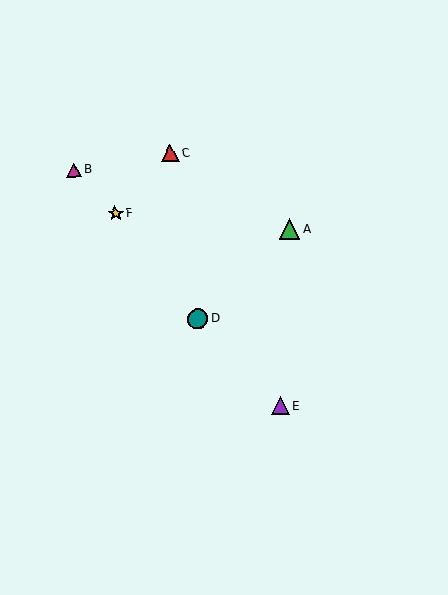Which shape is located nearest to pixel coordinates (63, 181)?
The magenta triangle (labeled B) at (74, 170) is nearest to that location.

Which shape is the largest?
The green triangle (labeled A) is the largest.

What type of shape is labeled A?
Shape A is a green triangle.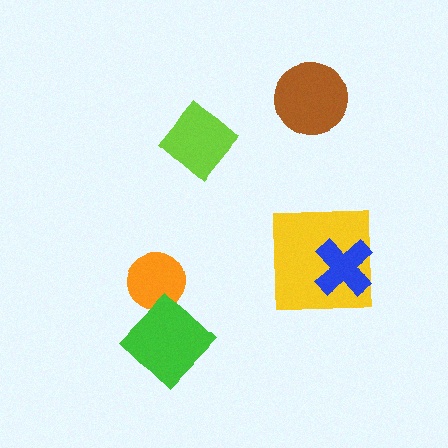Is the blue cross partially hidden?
No, no other shape covers it.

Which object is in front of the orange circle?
The green diamond is in front of the orange circle.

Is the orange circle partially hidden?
Yes, it is partially covered by another shape.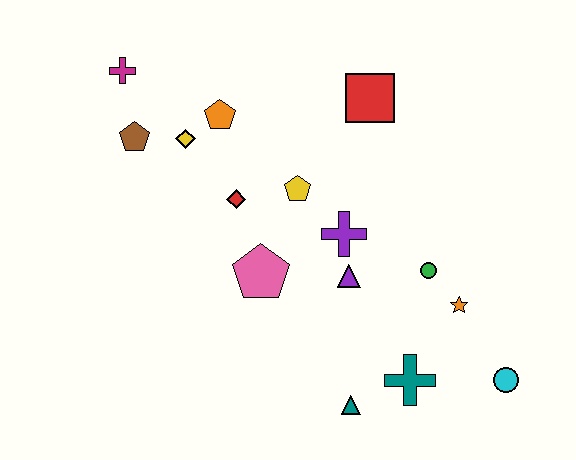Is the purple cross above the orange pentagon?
No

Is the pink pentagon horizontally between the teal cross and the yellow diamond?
Yes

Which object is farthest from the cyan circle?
The magenta cross is farthest from the cyan circle.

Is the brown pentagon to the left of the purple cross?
Yes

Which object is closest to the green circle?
The orange star is closest to the green circle.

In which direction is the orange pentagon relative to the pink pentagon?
The orange pentagon is above the pink pentagon.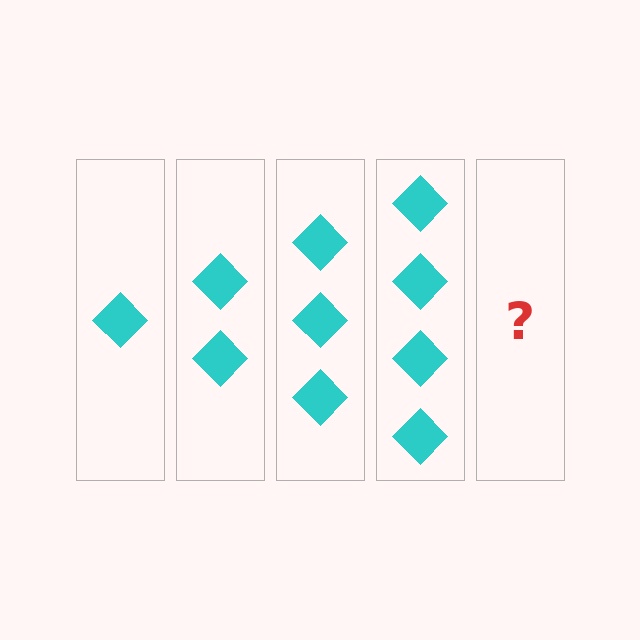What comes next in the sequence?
The next element should be 5 diamonds.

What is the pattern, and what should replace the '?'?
The pattern is that each step adds one more diamond. The '?' should be 5 diamonds.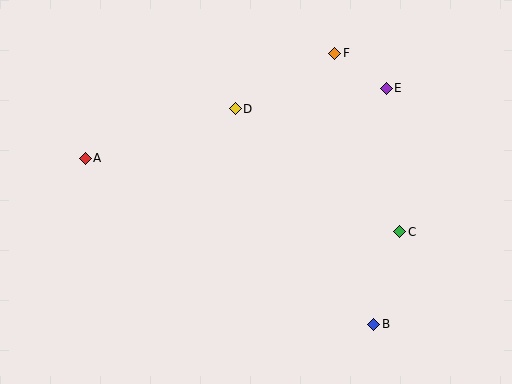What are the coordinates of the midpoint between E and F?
The midpoint between E and F is at (360, 71).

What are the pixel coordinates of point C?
Point C is at (400, 232).